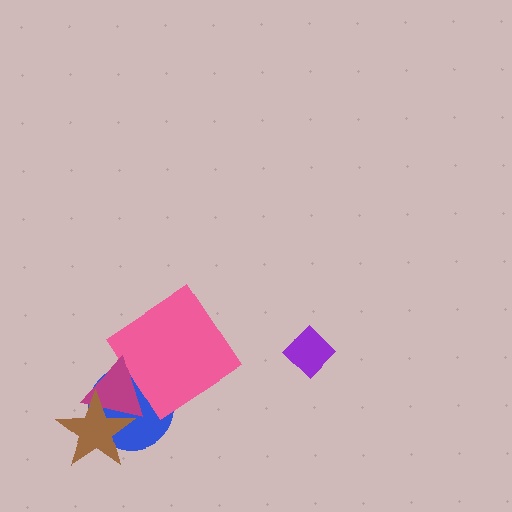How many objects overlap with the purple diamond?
0 objects overlap with the purple diamond.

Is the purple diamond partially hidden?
No, no other shape covers it.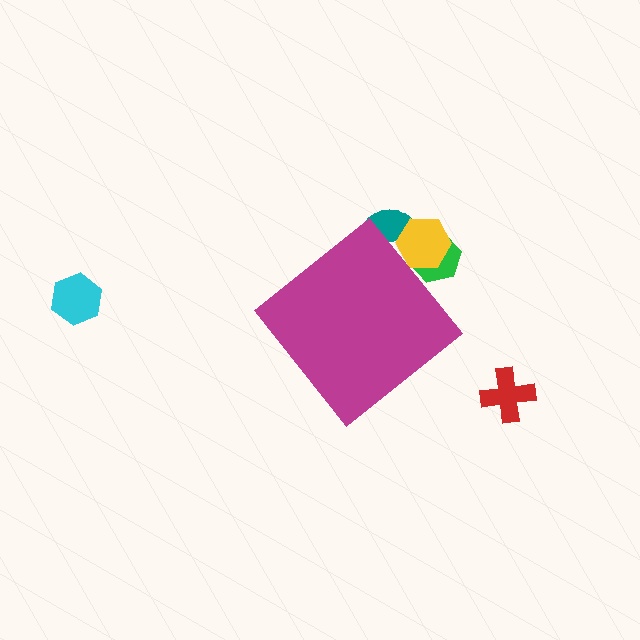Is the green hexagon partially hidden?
Yes, the green hexagon is partially hidden behind the magenta diamond.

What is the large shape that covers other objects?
A magenta diamond.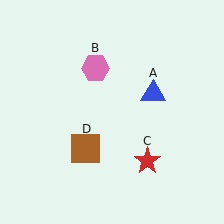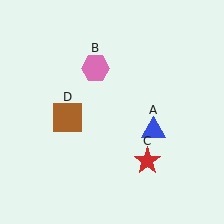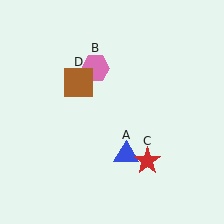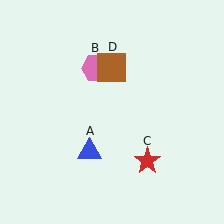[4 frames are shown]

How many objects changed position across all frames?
2 objects changed position: blue triangle (object A), brown square (object D).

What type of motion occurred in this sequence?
The blue triangle (object A), brown square (object D) rotated clockwise around the center of the scene.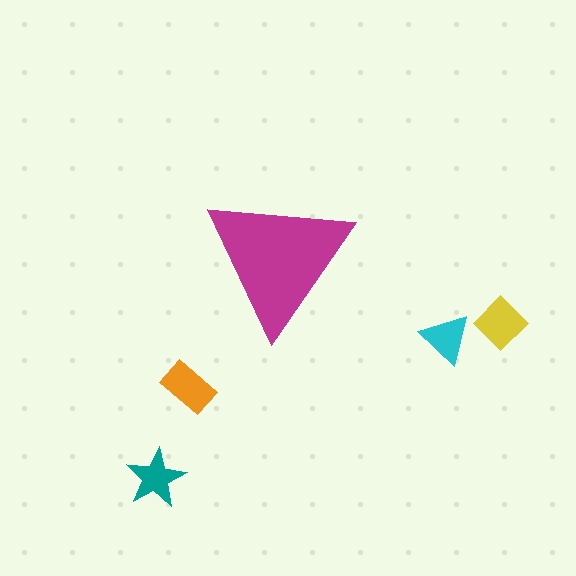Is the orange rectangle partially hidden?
No, the orange rectangle is fully visible.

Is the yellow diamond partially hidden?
No, the yellow diamond is fully visible.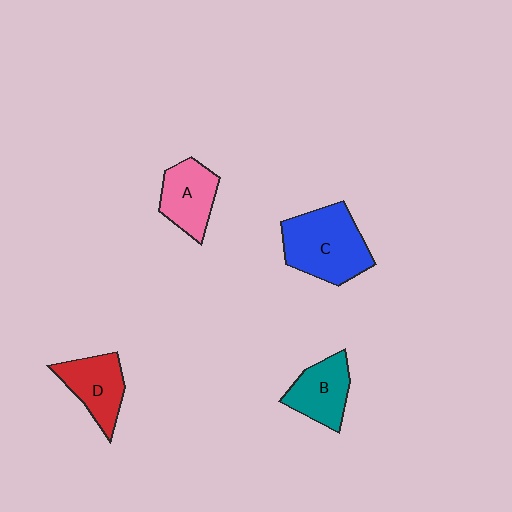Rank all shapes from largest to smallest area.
From largest to smallest: C (blue), D (red), A (pink), B (teal).